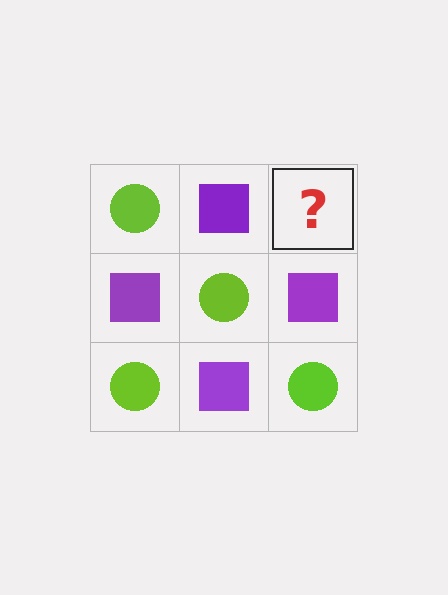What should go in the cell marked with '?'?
The missing cell should contain a lime circle.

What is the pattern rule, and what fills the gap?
The rule is that it alternates lime circle and purple square in a checkerboard pattern. The gap should be filled with a lime circle.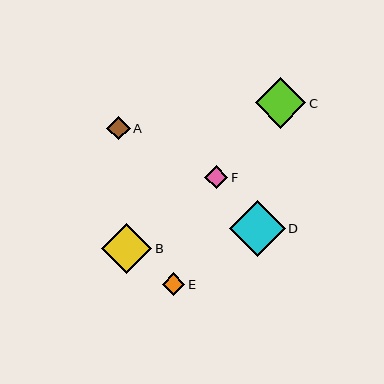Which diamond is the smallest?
Diamond E is the smallest with a size of approximately 22 pixels.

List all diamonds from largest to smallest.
From largest to smallest: D, C, B, A, F, E.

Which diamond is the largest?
Diamond D is the largest with a size of approximately 55 pixels.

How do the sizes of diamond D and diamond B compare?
Diamond D and diamond B are approximately the same size.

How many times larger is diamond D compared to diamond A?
Diamond D is approximately 2.4 times the size of diamond A.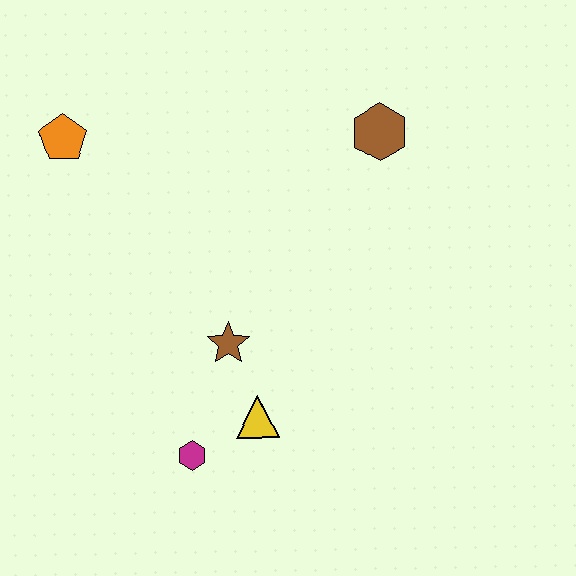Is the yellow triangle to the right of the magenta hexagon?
Yes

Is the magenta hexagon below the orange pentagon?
Yes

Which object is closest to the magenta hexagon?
The yellow triangle is closest to the magenta hexagon.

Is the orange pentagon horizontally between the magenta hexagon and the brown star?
No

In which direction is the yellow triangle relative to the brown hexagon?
The yellow triangle is below the brown hexagon.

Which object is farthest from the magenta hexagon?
The brown hexagon is farthest from the magenta hexagon.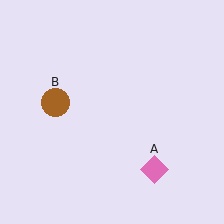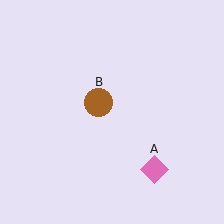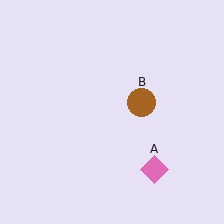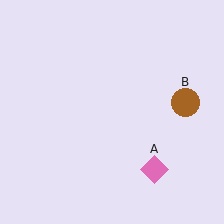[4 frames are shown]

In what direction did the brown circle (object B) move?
The brown circle (object B) moved right.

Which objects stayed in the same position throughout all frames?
Pink diamond (object A) remained stationary.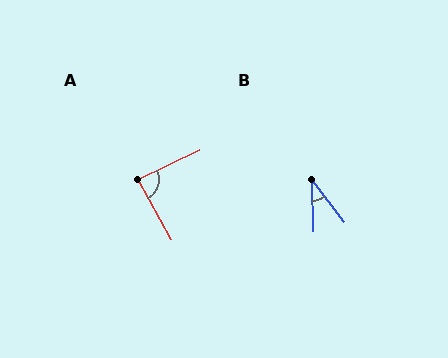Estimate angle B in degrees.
Approximately 36 degrees.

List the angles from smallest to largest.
B (36°), A (86°).